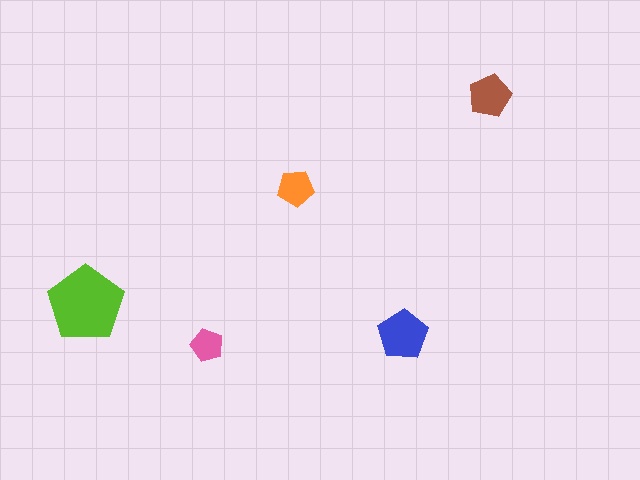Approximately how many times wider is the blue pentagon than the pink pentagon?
About 1.5 times wider.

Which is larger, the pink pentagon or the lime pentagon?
The lime one.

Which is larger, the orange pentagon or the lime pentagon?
The lime one.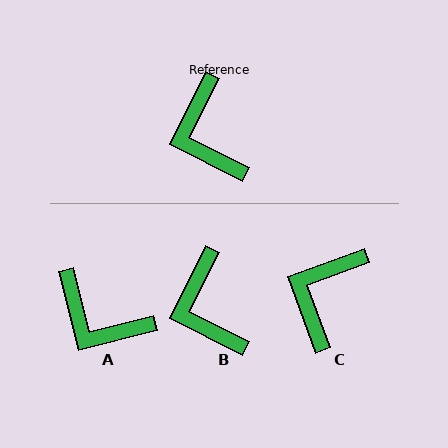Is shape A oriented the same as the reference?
No, it is off by about 41 degrees.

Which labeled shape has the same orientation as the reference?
B.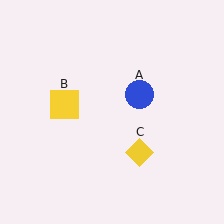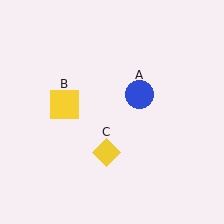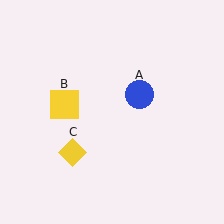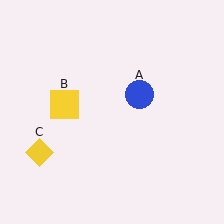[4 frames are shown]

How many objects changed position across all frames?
1 object changed position: yellow diamond (object C).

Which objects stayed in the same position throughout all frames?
Blue circle (object A) and yellow square (object B) remained stationary.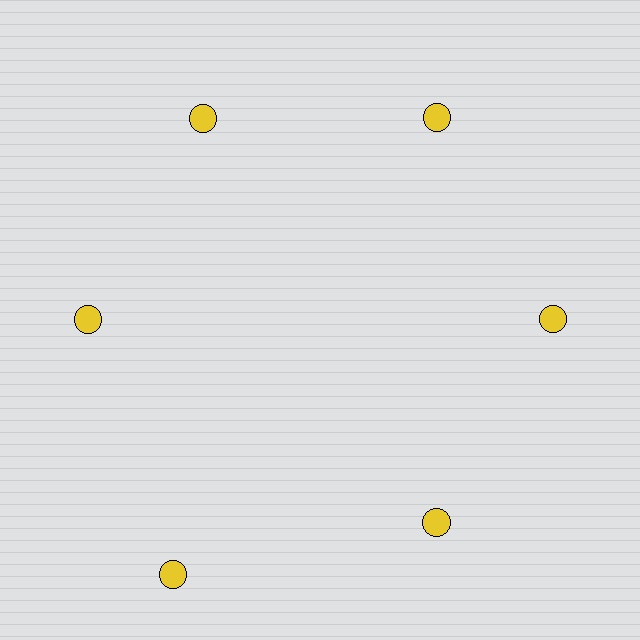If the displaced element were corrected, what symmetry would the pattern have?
It would have 6-fold rotational symmetry — the pattern would map onto itself every 60 degrees.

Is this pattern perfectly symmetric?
No. The 6 yellow circles are arranged in a ring, but one element near the 7 o'clock position is pushed outward from the center, breaking the 6-fold rotational symmetry.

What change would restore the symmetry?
The symmetry would be restored by moving it inward, back onto the ring so that all 6 circles sit at equal angles and equal distance from the center.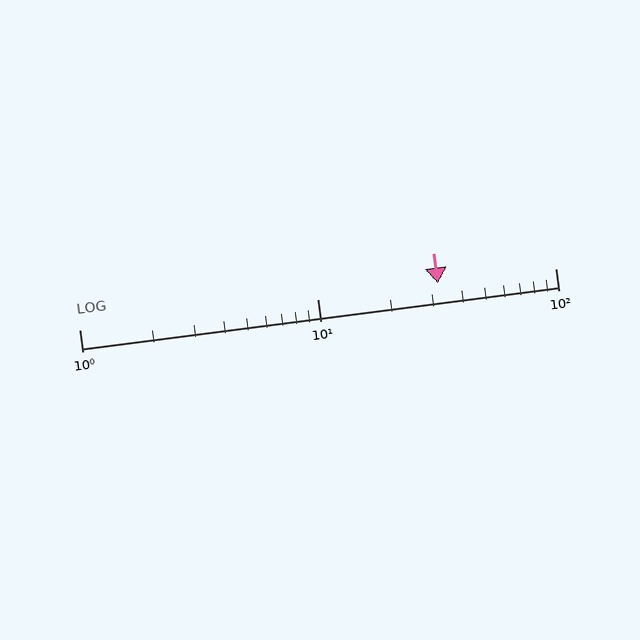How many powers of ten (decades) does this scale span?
The scale spans 2 decades, from 1 to 100.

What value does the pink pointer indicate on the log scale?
The pointer indicates approximately 32.